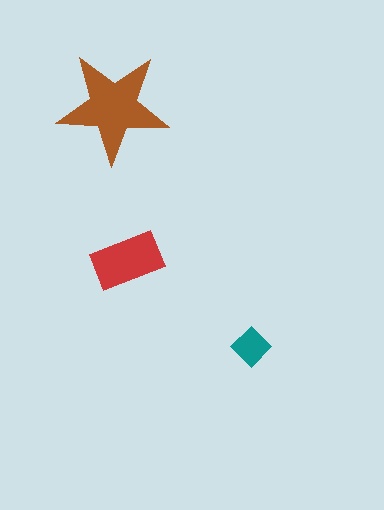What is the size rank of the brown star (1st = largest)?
1st.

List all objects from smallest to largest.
The teal diamond, the red rectangle, the brown star.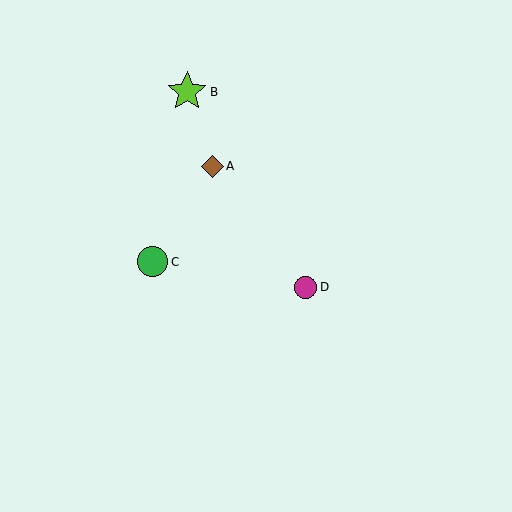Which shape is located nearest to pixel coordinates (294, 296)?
The magenta circle (labeled D) at (305, 288) is nearest to that location.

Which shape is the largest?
The lime star (labeled B) is the largest.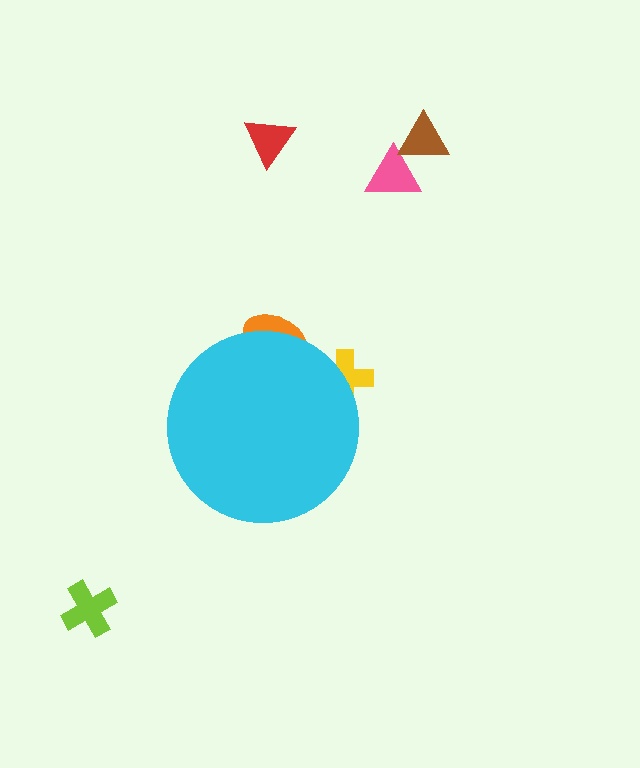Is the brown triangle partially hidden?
No, the brown triangle is fully visible.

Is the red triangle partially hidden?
No, the red triangle is fully visible.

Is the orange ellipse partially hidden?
Yes, the orange ellipse is partially hidden behind the cyan circle.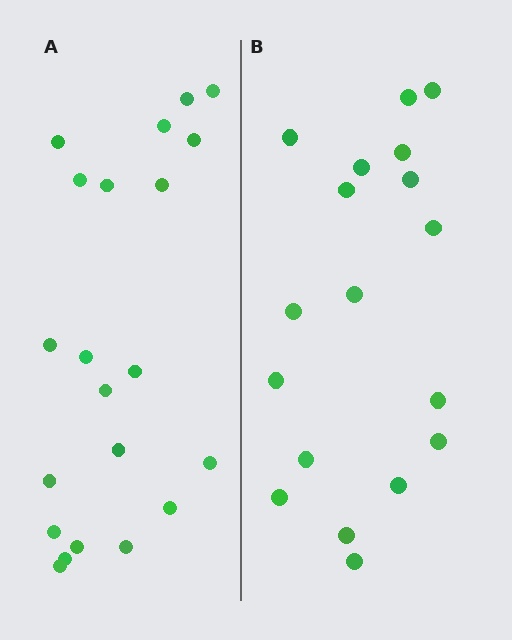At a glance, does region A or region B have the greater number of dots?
Region A (the left region) has more dots.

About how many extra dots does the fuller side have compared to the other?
Region A has just a few more — roughly 2 or 3 more dots than region B.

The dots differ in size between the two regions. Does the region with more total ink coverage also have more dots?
No. Region B has more total ink coverage because its dots are larger, but region A actually contains more individual dots. Total area can be misleading — the number of items is what matters here.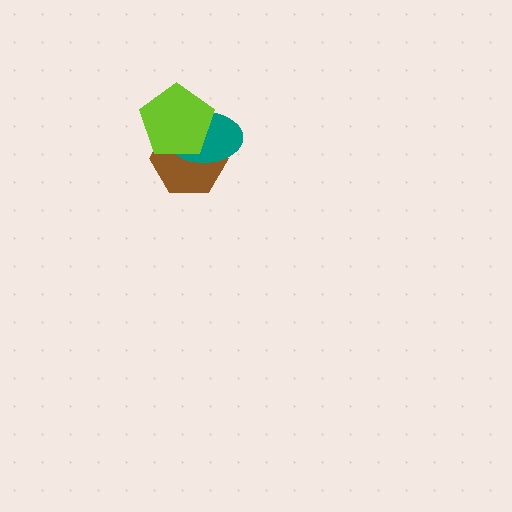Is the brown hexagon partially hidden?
Yes, it is partially covered by another shape.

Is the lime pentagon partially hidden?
No, no other shape covers it.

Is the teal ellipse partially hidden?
Yes, it is partially covered by another shape.